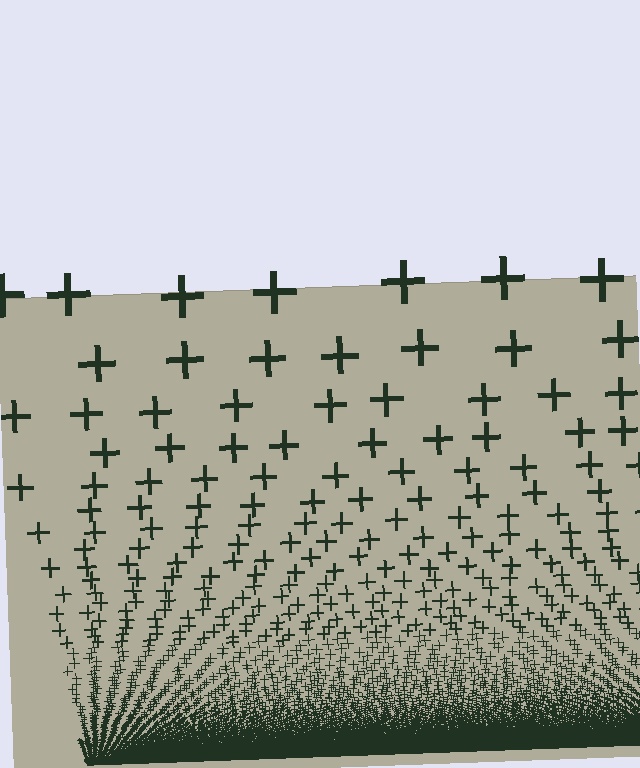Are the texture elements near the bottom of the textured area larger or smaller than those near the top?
Smaller. The gradient is inverted — elements near the bottom are smaller and denser.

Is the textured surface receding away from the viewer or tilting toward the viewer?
The surface appears to tilt toward the viewer. Texture elements get larger and sparser toward the top.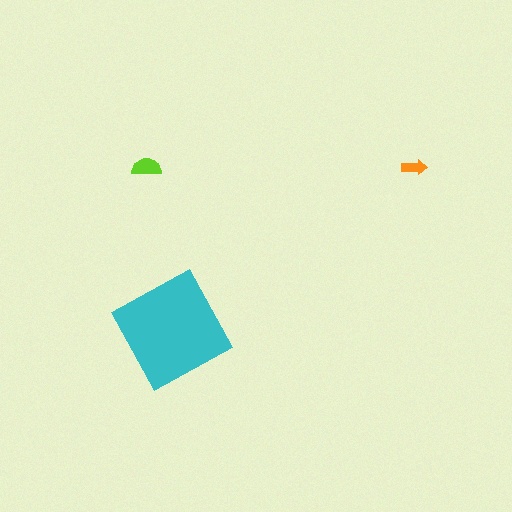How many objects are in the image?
There are 3 objects in the image.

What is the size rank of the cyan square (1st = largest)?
1st.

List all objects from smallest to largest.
The orange arrow, the lime semicircle, the cyan square.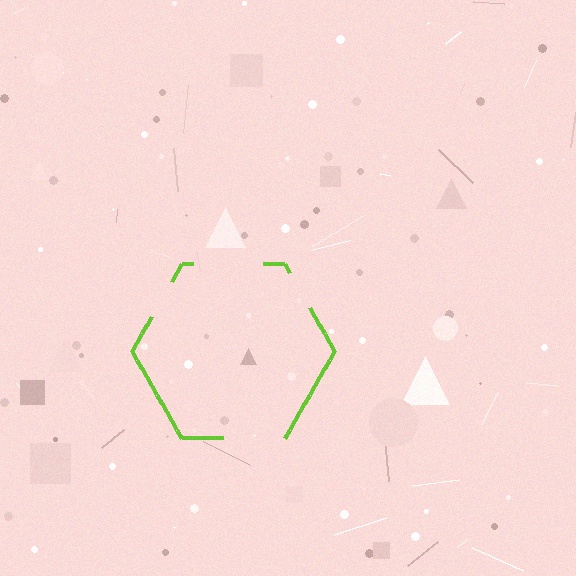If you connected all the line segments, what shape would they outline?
They would outline a hexagon.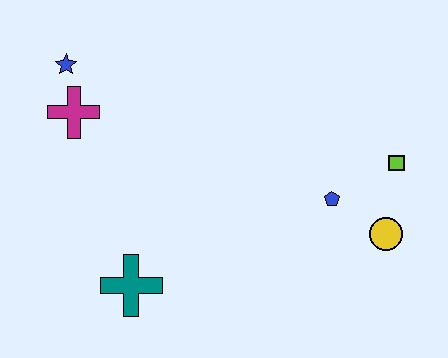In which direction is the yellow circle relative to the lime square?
The yellow circle is below the lime square.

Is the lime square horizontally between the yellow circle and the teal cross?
No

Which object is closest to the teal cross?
The magenta cross is closest to the teal cross.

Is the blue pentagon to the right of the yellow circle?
No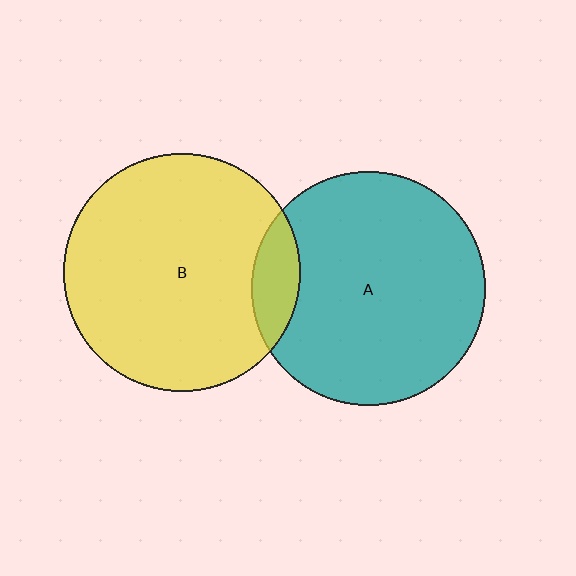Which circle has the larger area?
Circle B (yellow).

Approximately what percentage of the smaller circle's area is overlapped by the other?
Approximately 10%.